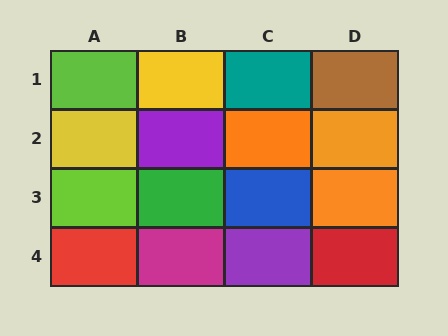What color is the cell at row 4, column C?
Purple.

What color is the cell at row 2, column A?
Yellow.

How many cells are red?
2 cells are red.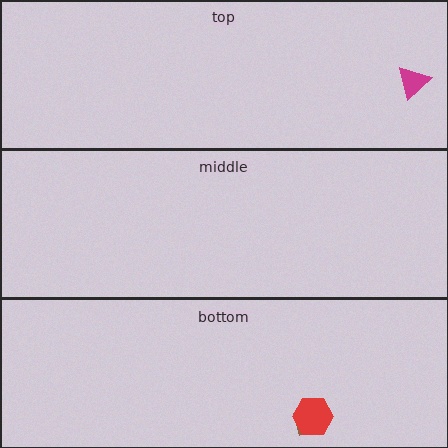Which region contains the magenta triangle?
The top region.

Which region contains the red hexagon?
The bottom region.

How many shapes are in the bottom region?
2.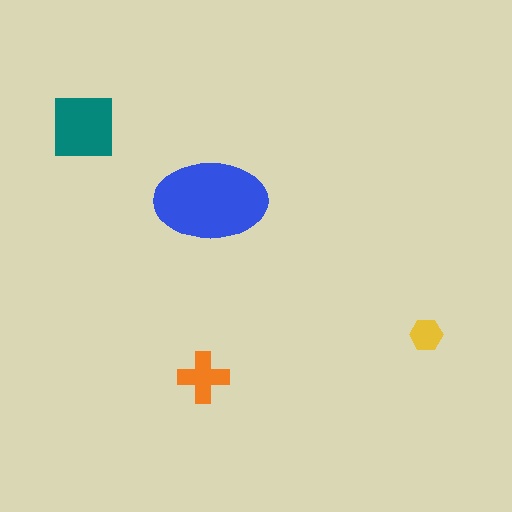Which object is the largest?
The blue ellipse.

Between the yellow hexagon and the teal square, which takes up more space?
The teal square.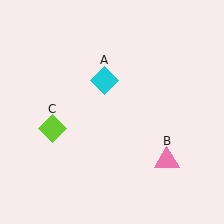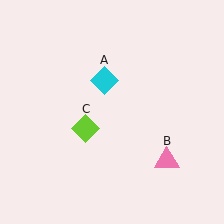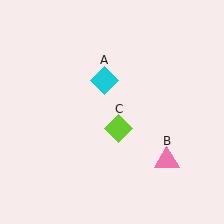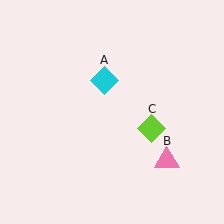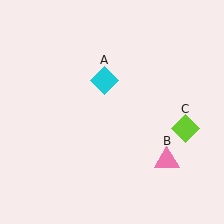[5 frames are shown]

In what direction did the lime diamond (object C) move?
The lime diamond (object C) moved right.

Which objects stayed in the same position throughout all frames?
Cyan diamond (object A) and pink triangle (object B) remained stationary.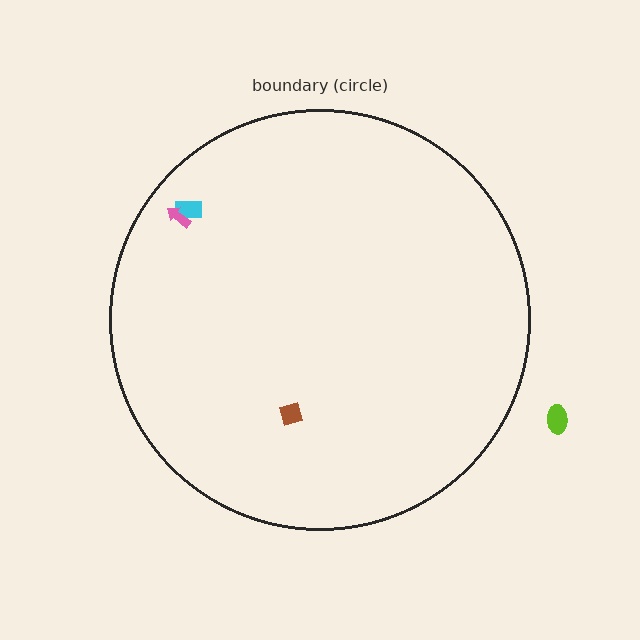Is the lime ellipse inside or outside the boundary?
Outside.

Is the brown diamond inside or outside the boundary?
Inside.